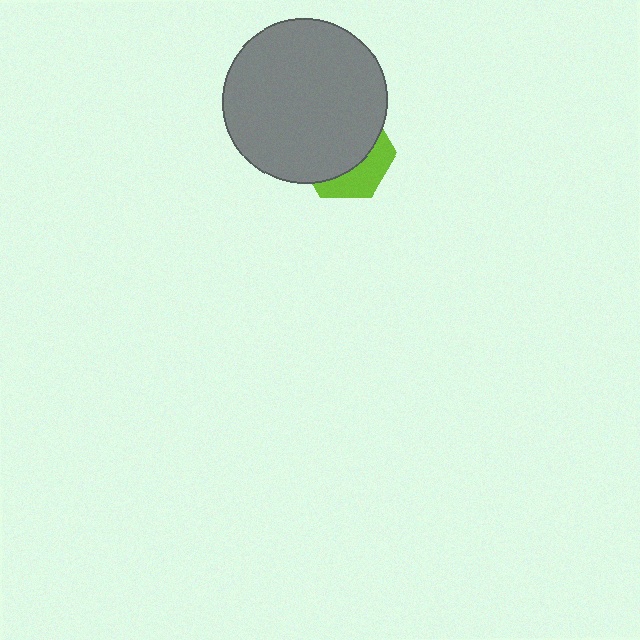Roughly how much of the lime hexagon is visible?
A small part of it is visible (roughly 33%).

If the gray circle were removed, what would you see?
You would see the complete lime hexagon.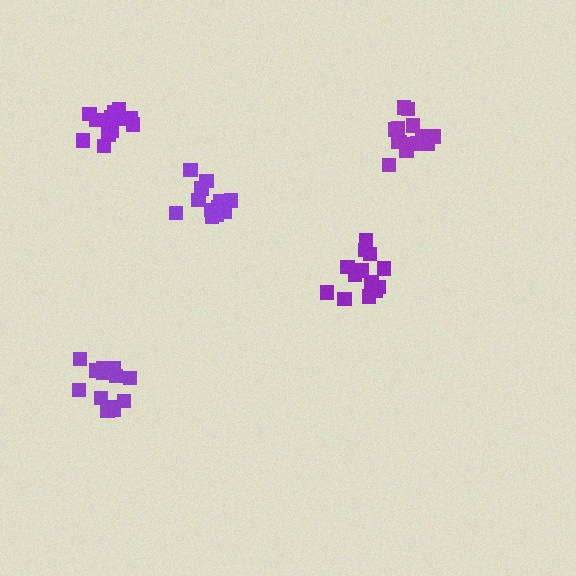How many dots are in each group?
Group 1: 14 dots, Group 2: 13 dots, Group 3: 13 dots, Group 4: 13 dots, Group 5: 14 dots (67 total).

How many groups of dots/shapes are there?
There are 5 groups.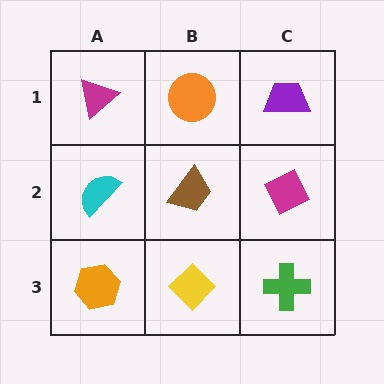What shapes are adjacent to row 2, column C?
A purple trapezoid (row 1, column C), a green cross (row 3, column C), a brown trapezoid (row 2, column B).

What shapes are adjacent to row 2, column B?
An orange circle (row 1, column B), a yellow diamond (row 3, column B), a cyan semicircle (row 2, column A), a magenta diamond (row 2, column C).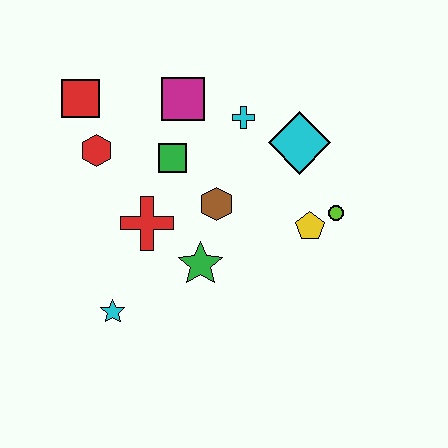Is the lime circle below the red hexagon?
Yes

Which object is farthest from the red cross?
The lime circle is farthest from the red cross.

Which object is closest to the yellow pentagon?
The lime circle is closest to the yellow pentagon.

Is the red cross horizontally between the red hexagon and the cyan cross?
Yes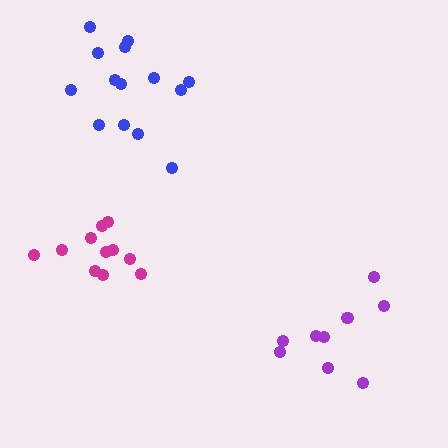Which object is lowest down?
The purple cluster is bottommost.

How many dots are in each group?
Group 1: 14 dots, Group 2: 11 dots, Group 3: 9 dots (34 total).